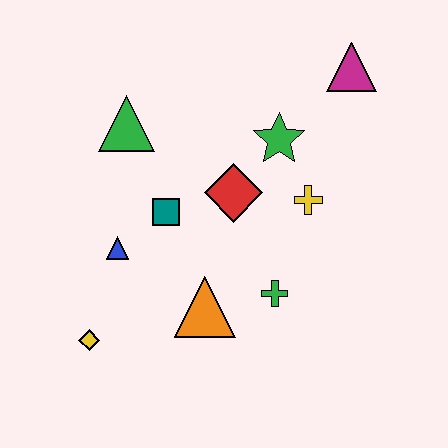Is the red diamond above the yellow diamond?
Yes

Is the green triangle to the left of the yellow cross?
Yes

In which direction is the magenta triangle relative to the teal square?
The magenta triangle is to the right of the teal square.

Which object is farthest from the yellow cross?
The yellow diamond is farthest from the yellow cross.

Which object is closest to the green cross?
The orange triangle is closest to the green cross.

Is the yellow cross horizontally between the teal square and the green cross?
No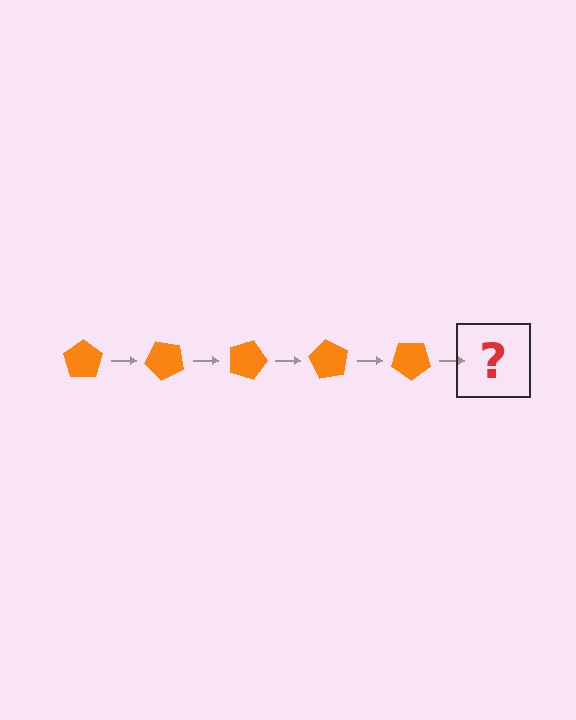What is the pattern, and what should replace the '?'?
The pattern is that the pentagon rotates 45 degrees each step. The '?' should be an orange pentagon rotated 225 degrees.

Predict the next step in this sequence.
The next step is an orange pentagon rotated 225 degrees.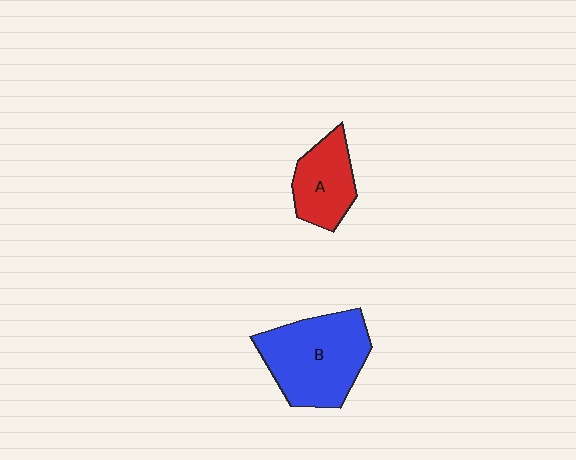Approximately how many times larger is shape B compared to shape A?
Approximately 1.7 times.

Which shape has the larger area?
Shape B (blue).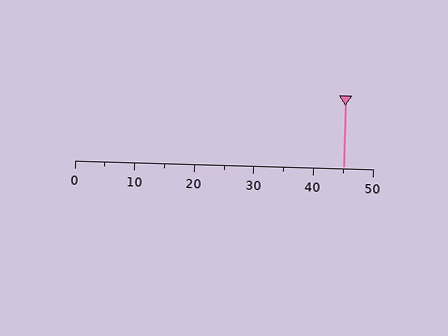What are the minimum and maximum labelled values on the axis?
The axis runs from 0 to 50.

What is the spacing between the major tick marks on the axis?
The major ticks are spaced 10 apart.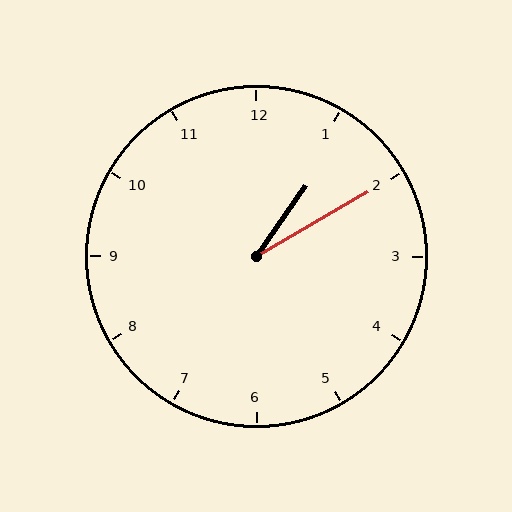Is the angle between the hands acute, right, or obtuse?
It is acute.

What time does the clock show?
1:10.